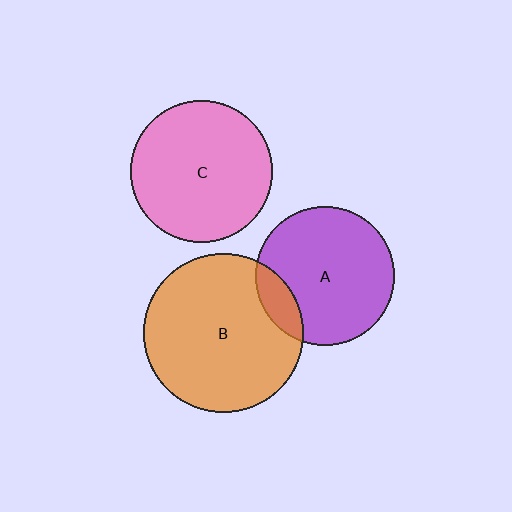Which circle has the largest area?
Circle B (orange).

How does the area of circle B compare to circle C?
Approximately 1.3 times.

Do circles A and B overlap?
Yes.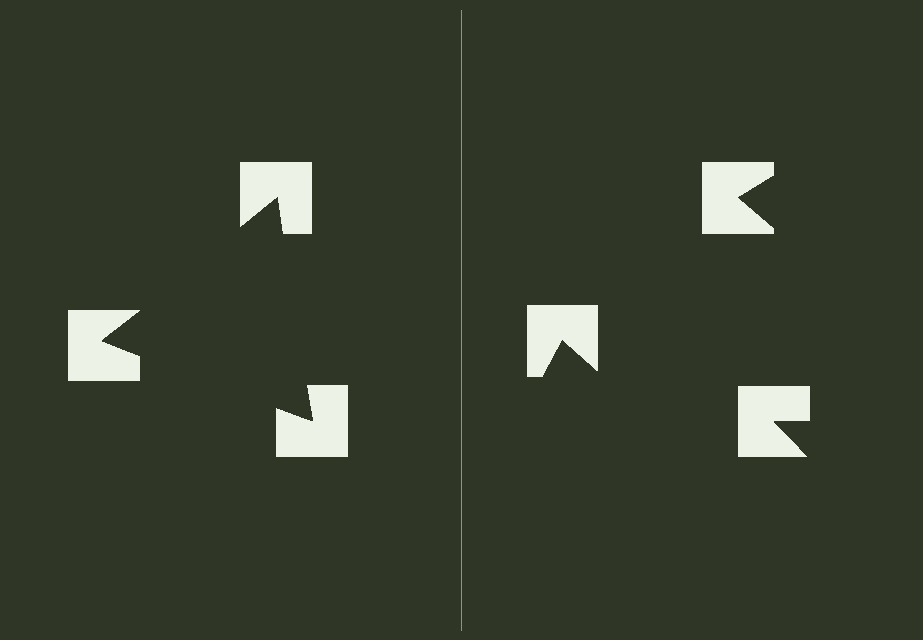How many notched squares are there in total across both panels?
6 — 3 on each side.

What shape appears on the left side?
An illusory triangle.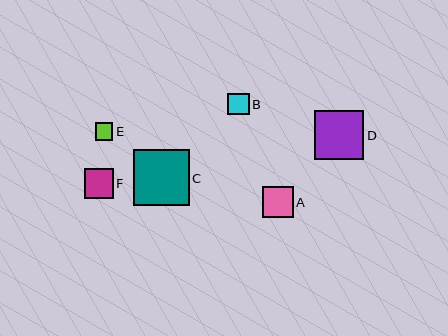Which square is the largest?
Square C is the largest with a size of approximately 55 pixels.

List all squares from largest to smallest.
From largest to smallest: C, D, A, F, B, E.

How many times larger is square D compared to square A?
Square D is approximately 1.6 times the size of square A.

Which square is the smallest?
Square E is the smallest with a size of approximately 17 pixels.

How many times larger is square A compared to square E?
Square A is approximately 1.8 times the size of square E.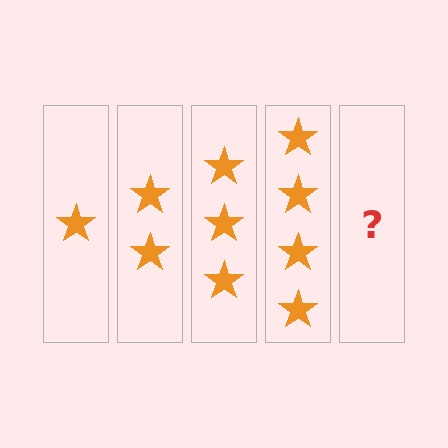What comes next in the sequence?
The next element should be 5 stars.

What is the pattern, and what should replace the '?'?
The pattern is that each step adds one more star. The '?' should be 5 stars.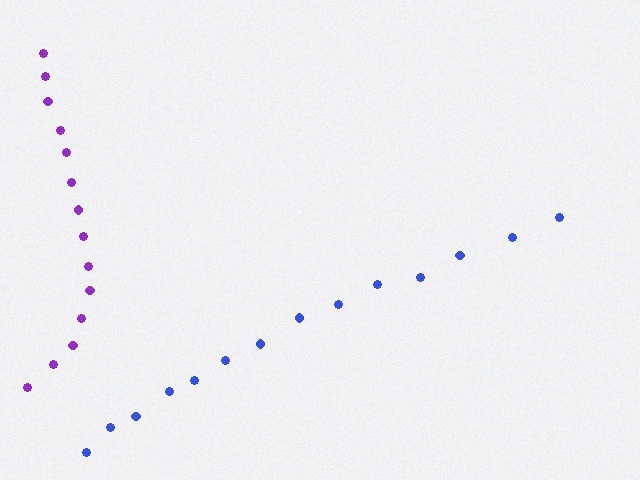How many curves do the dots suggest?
There are 2 distinct paths.